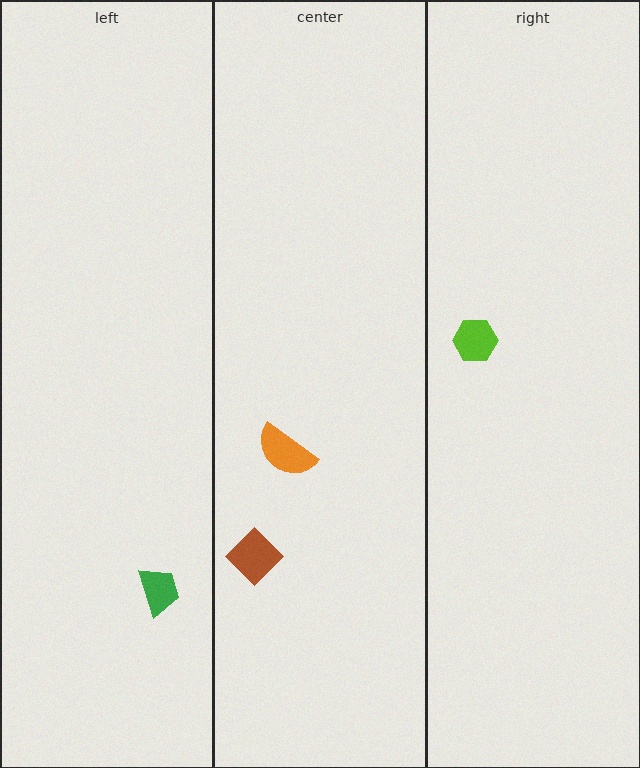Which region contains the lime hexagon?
The right region.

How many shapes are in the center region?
2.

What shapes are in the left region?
The green trapezoid.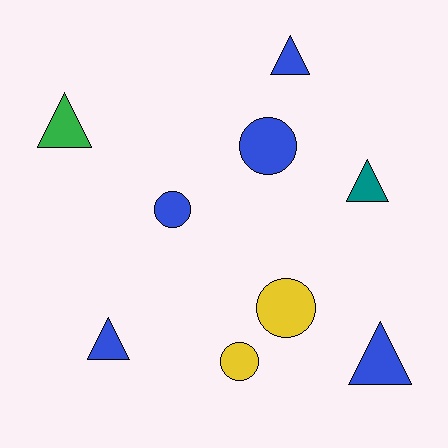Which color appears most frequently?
Blue, with 5 objects.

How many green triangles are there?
There is 1 green triangle.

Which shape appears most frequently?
Triangle, with 5 objects.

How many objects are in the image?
There are 9 objects.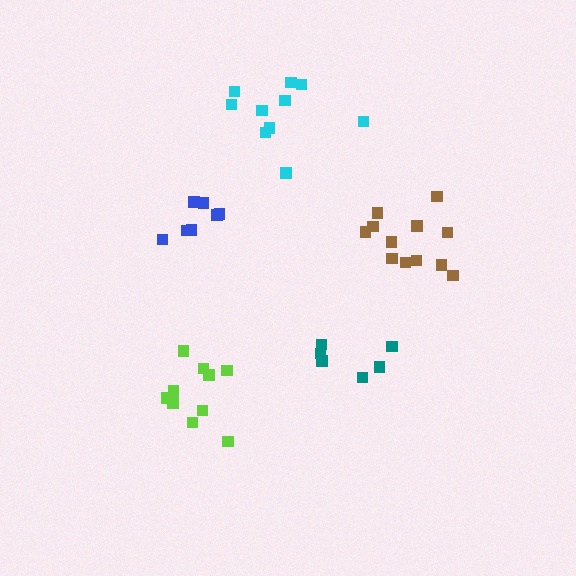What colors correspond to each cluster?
The clusters are colored: brown, teal, blue, lime, cyan.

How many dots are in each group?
Group 1: 12 dots, Group 2: 6 dots, Group 3: 7 dots, Group 4: 10 dots, Group 5: 10 dots (45 total).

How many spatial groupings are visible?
There are 5 spatial groupings.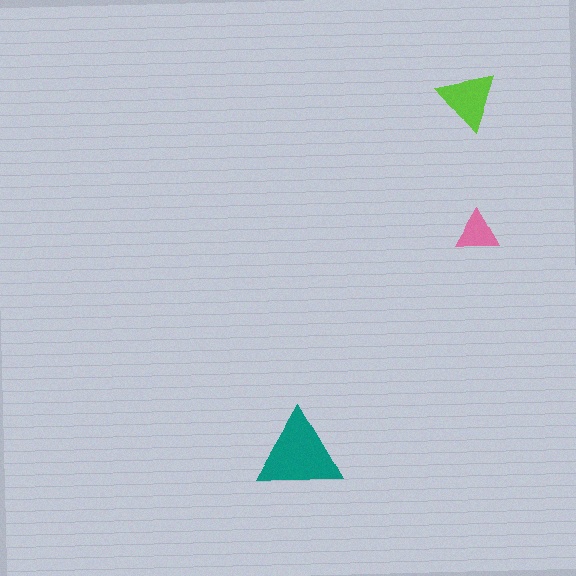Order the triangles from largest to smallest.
the teal one, the lime one, the pink one.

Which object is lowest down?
The teal triangle is bottommost.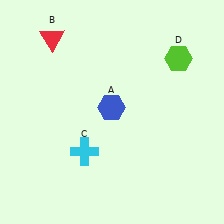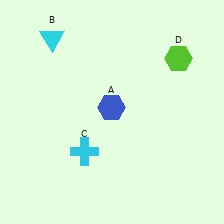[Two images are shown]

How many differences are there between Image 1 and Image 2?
There is 1 difference between the two images.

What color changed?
The triangle (B) changed from red in Image 1 to cyan in Image 2.